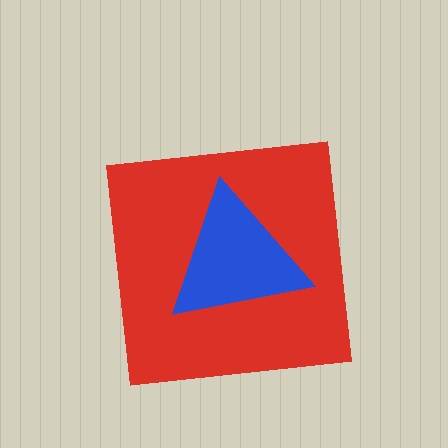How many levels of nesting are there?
2.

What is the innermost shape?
The blue triangle.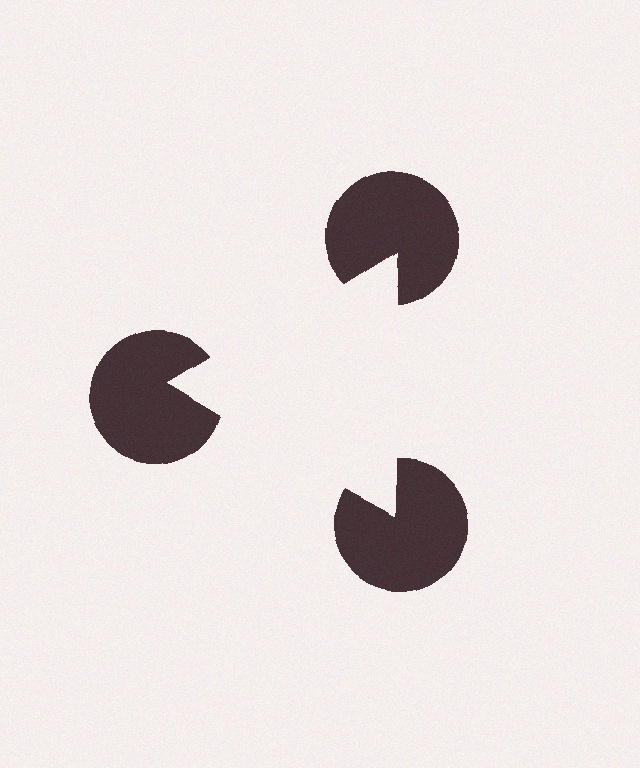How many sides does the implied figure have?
3 sides.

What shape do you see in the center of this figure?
An illusory triangle — its edges are inferred from the aligned wedge cuts in the pac-man discs, not physically drawn.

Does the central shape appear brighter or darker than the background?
It typically appears slightly brighter than the background, even though no actual brightness change is drawn.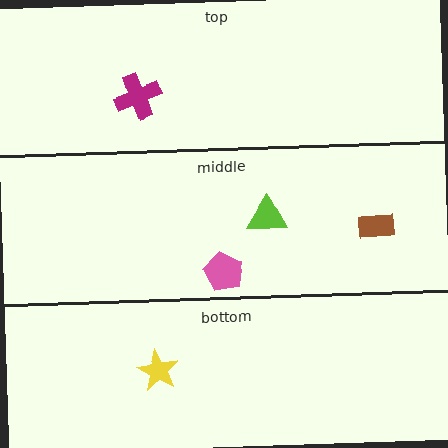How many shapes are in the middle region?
3.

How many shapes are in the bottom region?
1.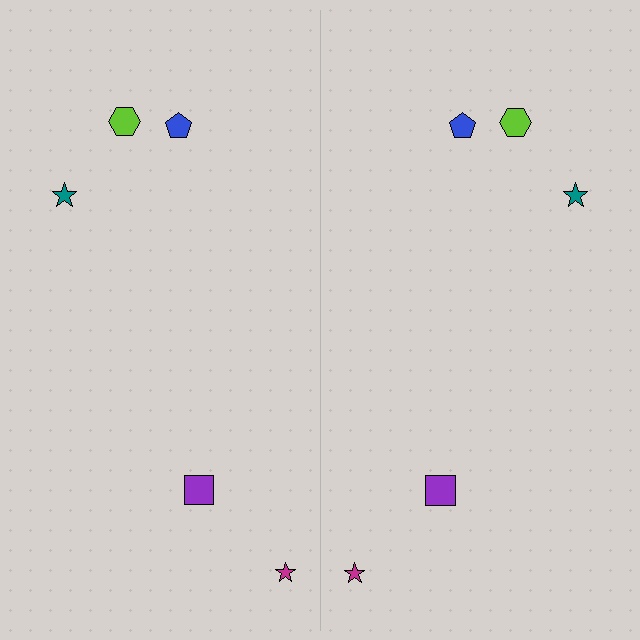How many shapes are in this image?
There are 10 shapes in this image.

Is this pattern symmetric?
Yes, this pattern has bilateral (reflection) symmetry.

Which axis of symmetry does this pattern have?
The pattern has a vertical axis of symmetry running through the center of the image.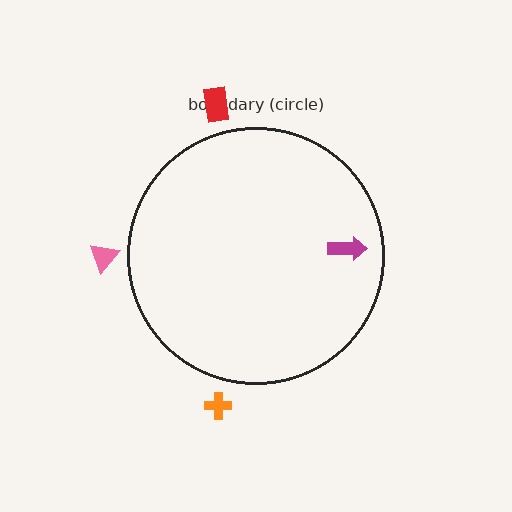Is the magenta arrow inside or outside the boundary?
Inside.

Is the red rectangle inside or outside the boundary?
Outside.